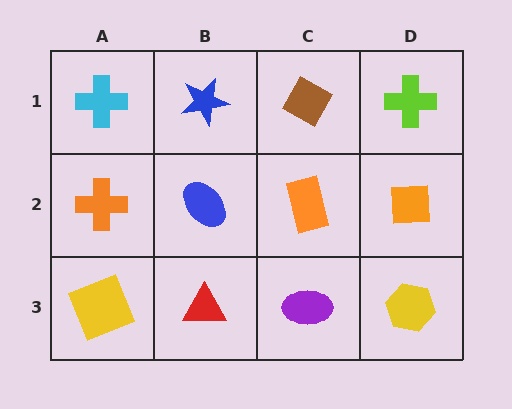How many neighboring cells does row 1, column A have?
2.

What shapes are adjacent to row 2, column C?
A brown diamond (row 1, column C), a purple ellipse (row 3, column C), a blue ellipse (row 2, column B), an orange square (row 2, column D).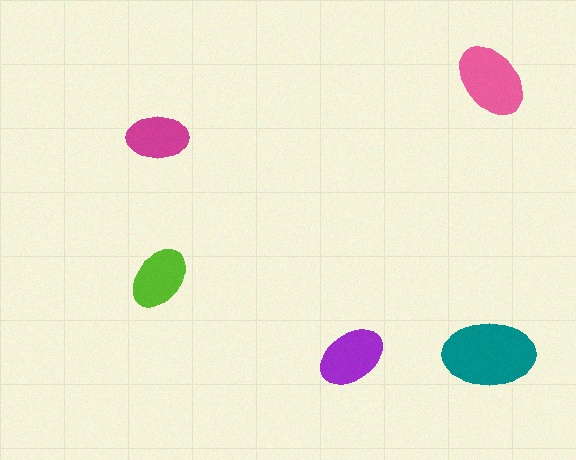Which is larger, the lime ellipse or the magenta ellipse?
The lime one.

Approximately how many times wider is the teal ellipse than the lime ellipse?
About 1.5 times wider.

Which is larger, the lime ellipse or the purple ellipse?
The purple one.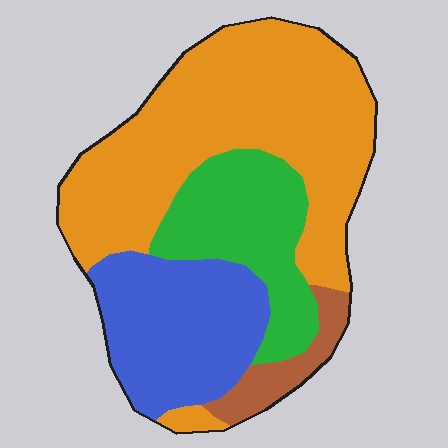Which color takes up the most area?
Orange, at roughly 50%.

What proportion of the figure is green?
Green covers 20% of the figure.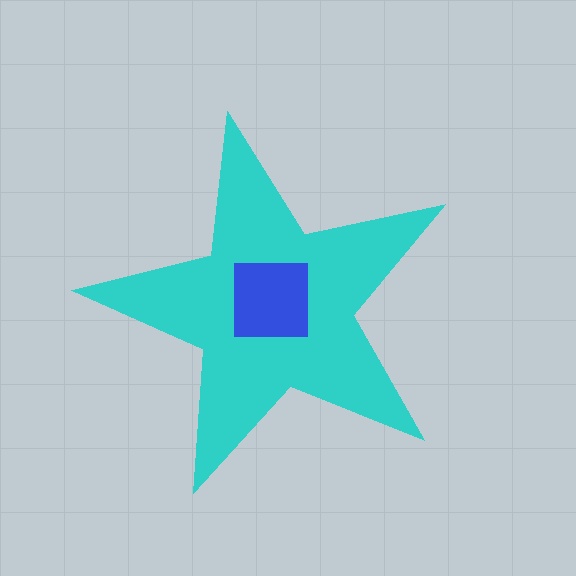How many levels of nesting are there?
2.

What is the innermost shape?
The blue square.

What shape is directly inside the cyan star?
The blue square.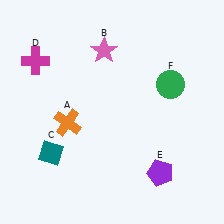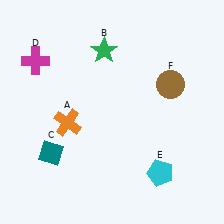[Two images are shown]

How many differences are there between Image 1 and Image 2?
There are 3 differences between the two images.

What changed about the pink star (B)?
In Image 1, B is pink. In Image 2, it changed to green.